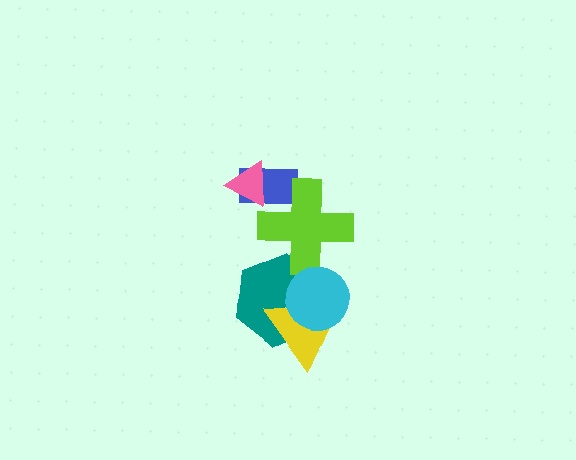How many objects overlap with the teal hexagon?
3 objects overlap with the teal hexagon.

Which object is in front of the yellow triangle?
The cyan circle is in front of the yellow triangle.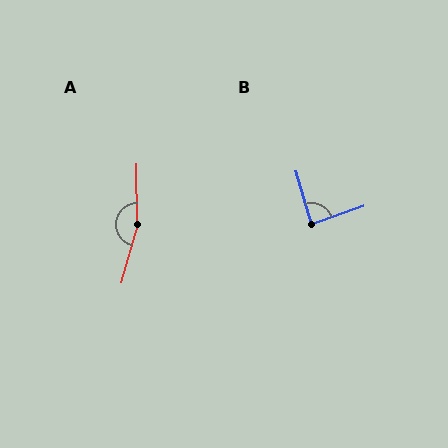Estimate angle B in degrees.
Approximately 86 degrees.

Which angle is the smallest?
B, at approximately 86 degrees.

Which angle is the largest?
A, at approximately 164 degrees.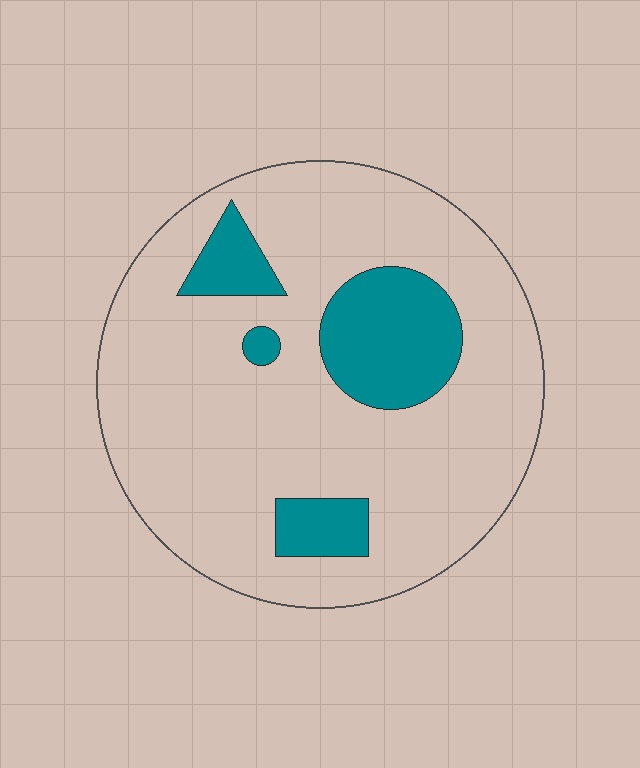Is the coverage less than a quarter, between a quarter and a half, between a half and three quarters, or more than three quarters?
Less than a quarter.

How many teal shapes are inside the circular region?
4.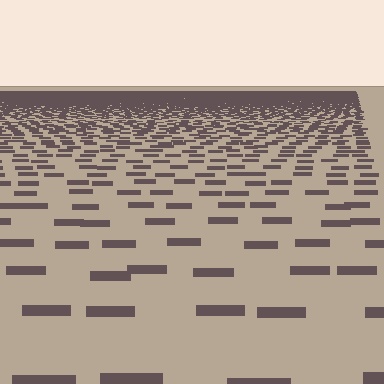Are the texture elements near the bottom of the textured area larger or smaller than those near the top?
Larger. Near the bottom, elements are closer to the viewer and appear at a bigger on-screen size.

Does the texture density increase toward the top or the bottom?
Density increases toward the top.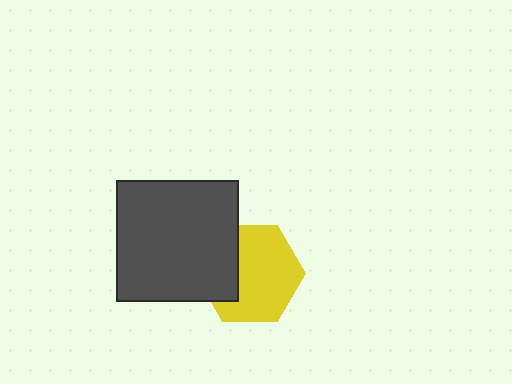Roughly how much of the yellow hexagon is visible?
Most of it is visible (roughly 68%).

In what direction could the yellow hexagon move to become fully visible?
The yellow hexagon could move right. That would shift it out from behind the dark gray square entirely.